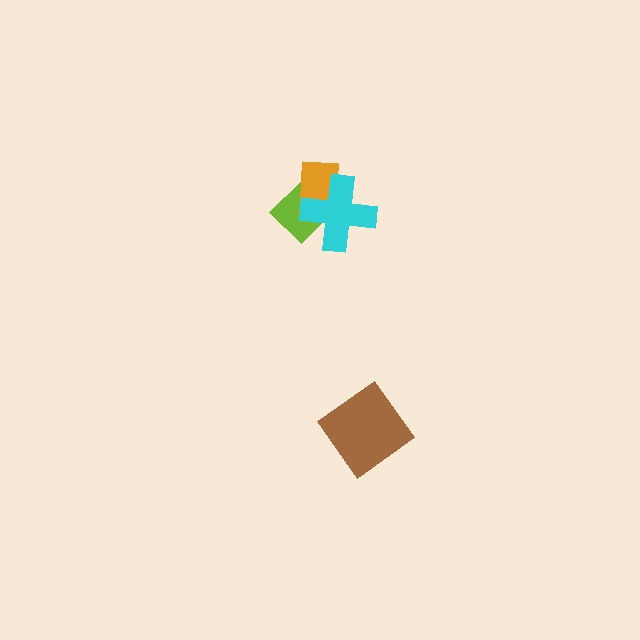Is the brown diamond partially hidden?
No, no other shape covers it.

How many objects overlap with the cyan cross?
2 objects overlap with the cyan cross.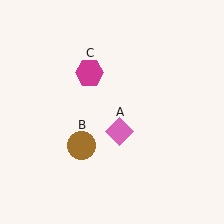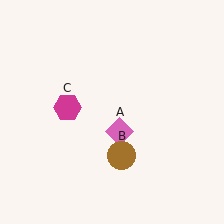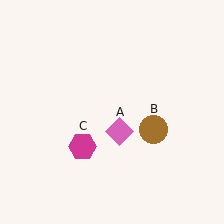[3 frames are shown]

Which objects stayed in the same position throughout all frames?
Pink diamond (object A) remained stationary.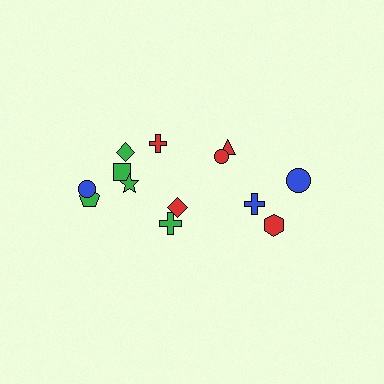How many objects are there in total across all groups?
There are 13 objects.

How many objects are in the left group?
There are 8 objects.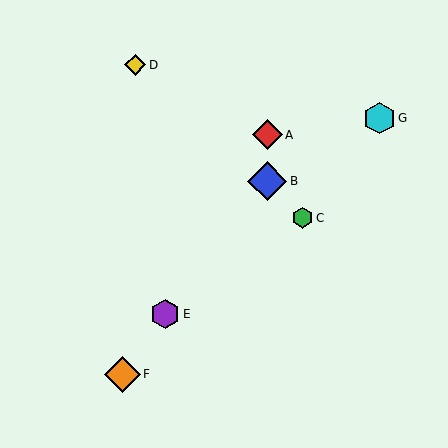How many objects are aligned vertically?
2 objects (A, B) are aligned vertically.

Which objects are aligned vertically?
Objects A, B are aligned vertically.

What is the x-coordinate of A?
Object A is at x≈267.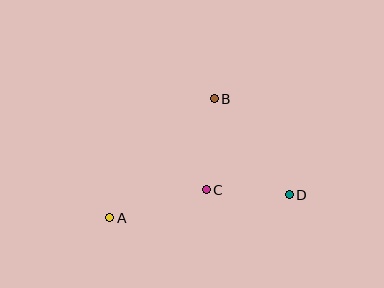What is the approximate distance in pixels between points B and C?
The distance between B and C is approximately 92 pixels.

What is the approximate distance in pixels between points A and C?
The distance between A and C is approximately 101 pixels.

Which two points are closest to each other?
Points C and D are closest to each other.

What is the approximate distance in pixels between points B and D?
The distance between B and D is approximately 122 pixels.